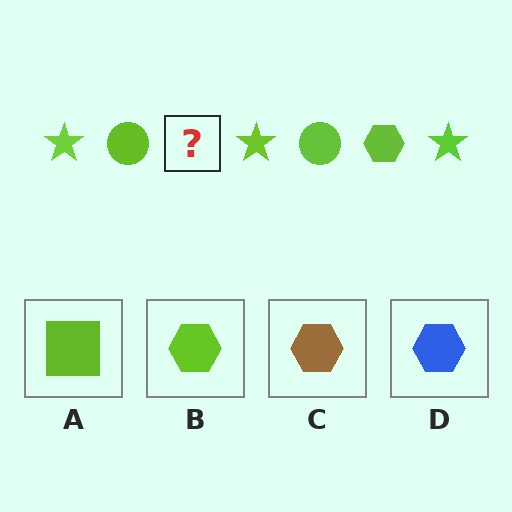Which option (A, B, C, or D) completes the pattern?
B.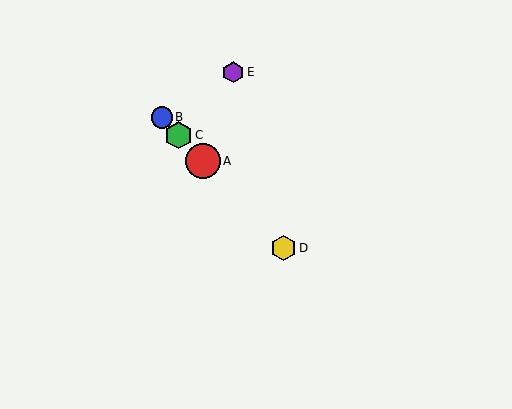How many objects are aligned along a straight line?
4 objects (A, B, C, D) are aligned along a straight line.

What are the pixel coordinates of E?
Object E is at (233, 72).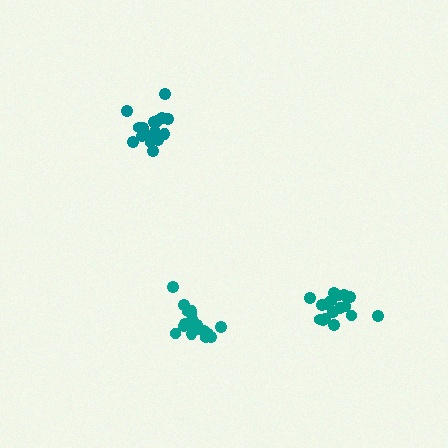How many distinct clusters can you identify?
There are 3 distinct clusters.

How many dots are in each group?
Group 1: 20 dots, Group 2: 19 dots, Group 3: 17 dots (56 total).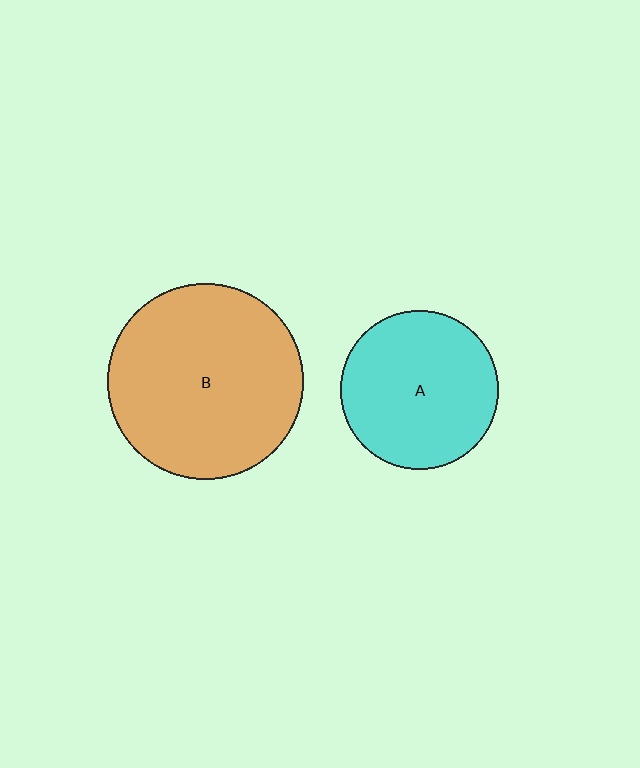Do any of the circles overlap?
No, none of the circles overlap.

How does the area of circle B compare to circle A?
Approximately 1.5 times.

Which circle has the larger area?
Circle B (orange).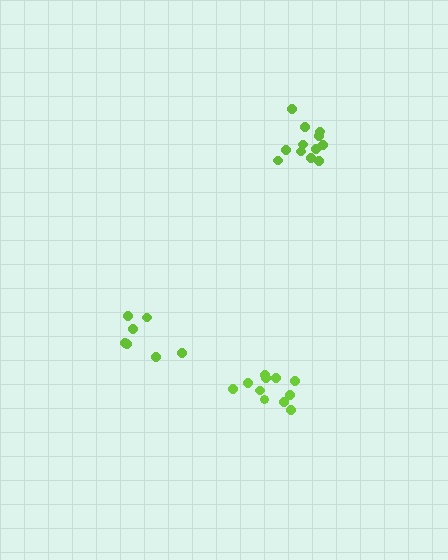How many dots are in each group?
Group 1: 7 dots, Group 2: 12 dots, Group 3: 11 dots (30 total).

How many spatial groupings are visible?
There are 3 spatial groupings.